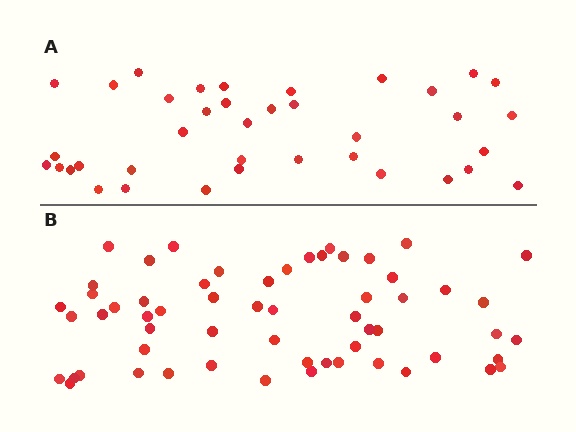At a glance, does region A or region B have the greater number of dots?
Region B (the bottom region) has more dots.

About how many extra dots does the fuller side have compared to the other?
Region B has approximately 20 more dots than region A.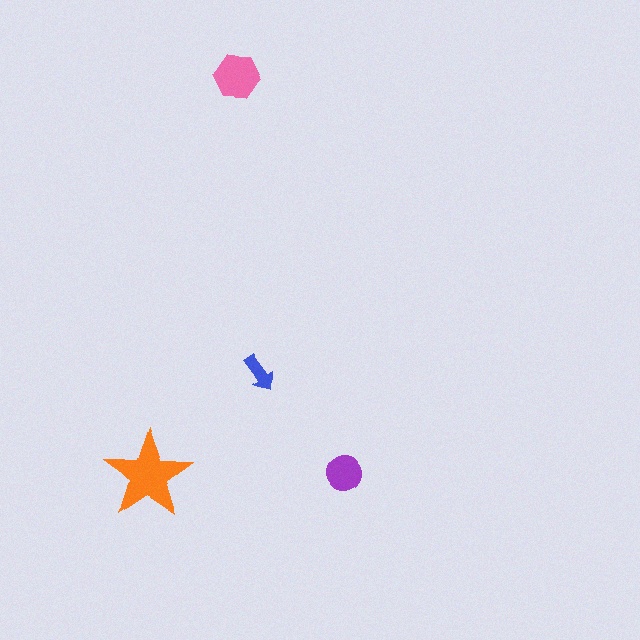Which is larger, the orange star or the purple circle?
The orange star.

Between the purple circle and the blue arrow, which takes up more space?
The purple circle.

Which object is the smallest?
The blue arrow.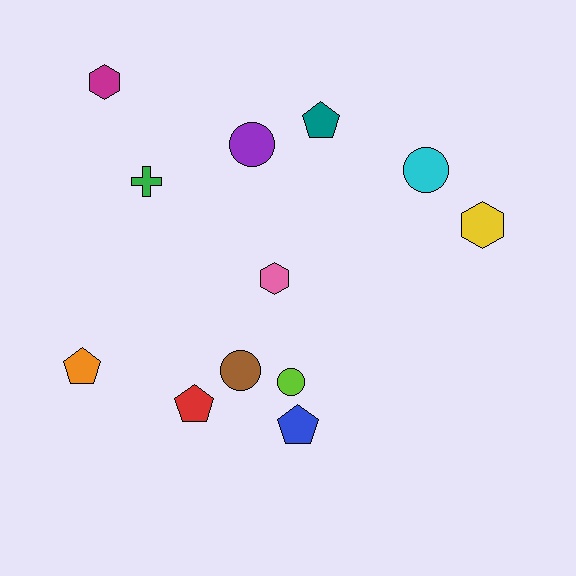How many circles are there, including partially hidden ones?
There are 4 circles.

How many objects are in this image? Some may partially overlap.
There are 12 objects.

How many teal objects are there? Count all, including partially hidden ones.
There is 1 teal object.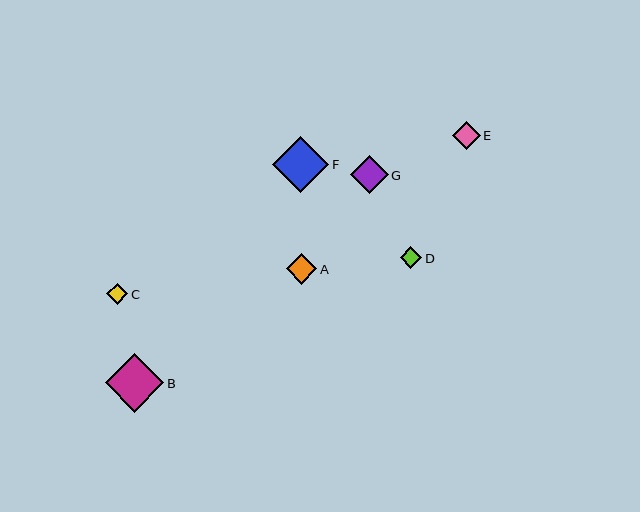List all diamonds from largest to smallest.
From largest to smallest: B, F, G, A, E, D, C.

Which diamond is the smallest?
Diamond C is the smallest with a size of approximately 21 pixels.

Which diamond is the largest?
Diamond B is the largest with a size of approximately 58 pixels.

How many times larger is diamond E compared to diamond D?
Diamond E is approximately 1.3 times the size of diamond D.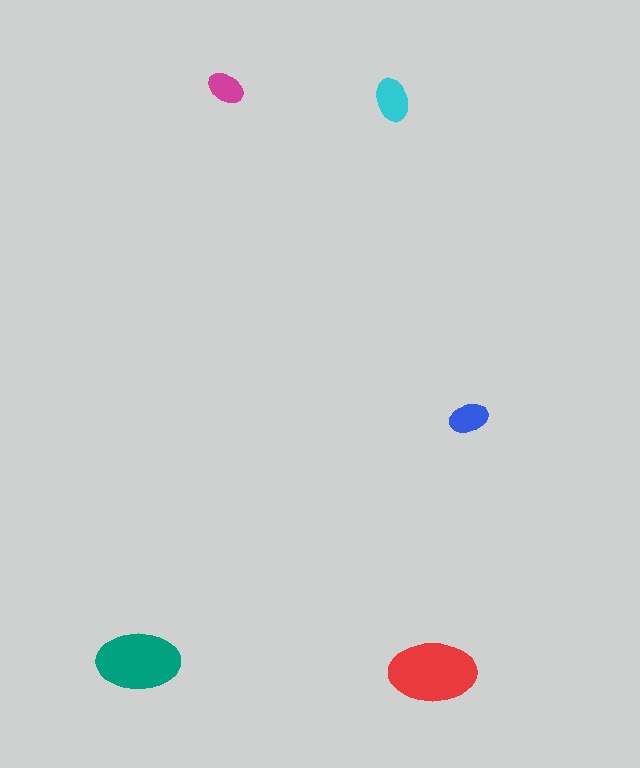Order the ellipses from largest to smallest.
the red one, the teal one, the cyan one, the blue one, the magenta one.